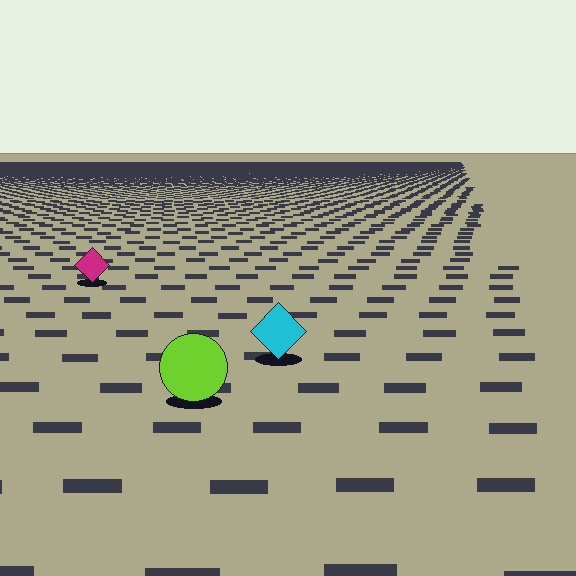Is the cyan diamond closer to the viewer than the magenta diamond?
Yes. The cyan diamond is closer — you can tell from the texture gradient: the ground texture is coarser near it.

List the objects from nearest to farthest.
From nearest to farthest: the lime circle, the cyan diamond, the magenta diamond.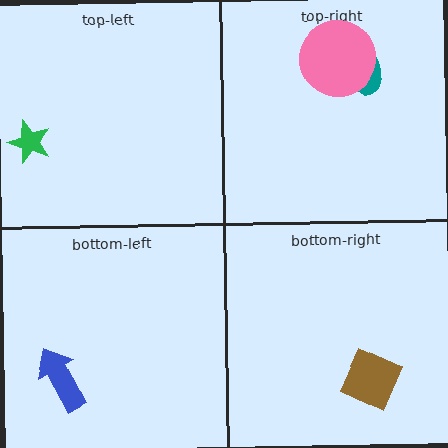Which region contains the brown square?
The bottom-right region.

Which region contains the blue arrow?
The bottom-left region.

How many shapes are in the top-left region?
1.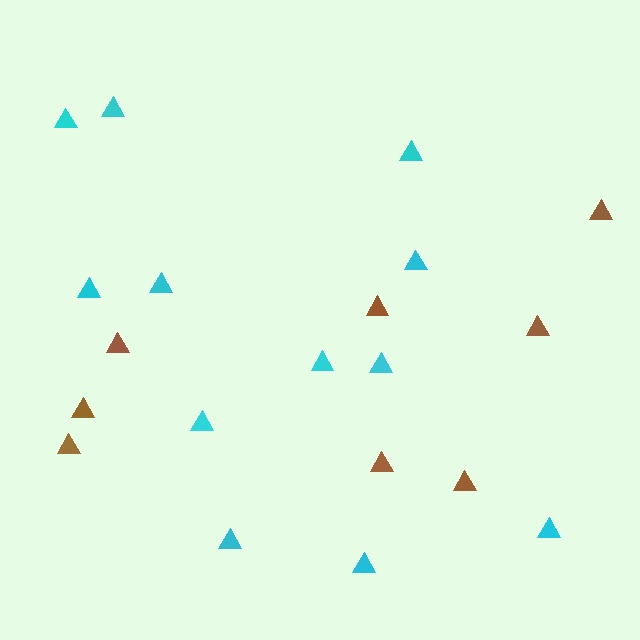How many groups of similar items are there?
There are 2 groups: one group of cyan triangles (12) and one group of brown triangles (8).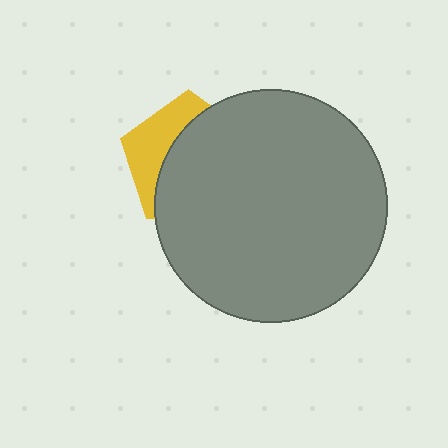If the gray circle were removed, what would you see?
You would see the complete yellow pentagon.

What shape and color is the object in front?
The object in front is a gray circle.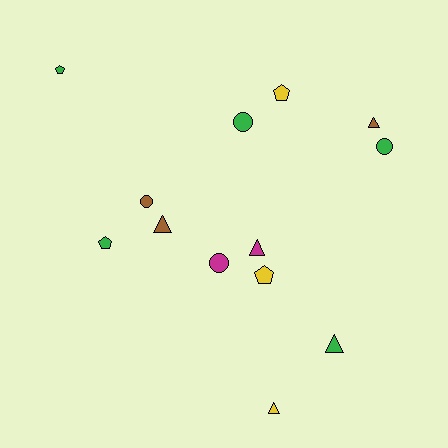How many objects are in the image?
There are 13 objects.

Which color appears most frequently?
Green, with 5 objects.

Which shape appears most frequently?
Triangle, with 5 objects.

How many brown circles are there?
There is 1 brown circle.